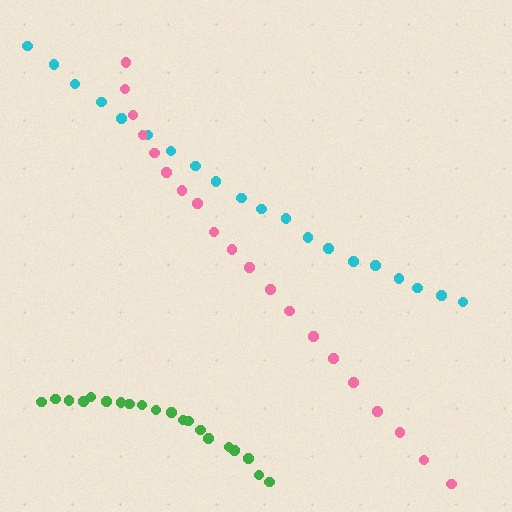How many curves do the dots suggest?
There are 3 distinct paths.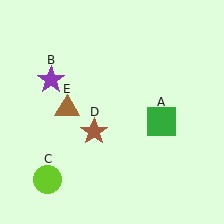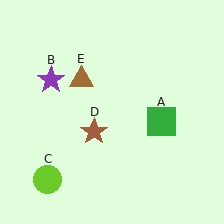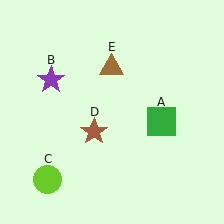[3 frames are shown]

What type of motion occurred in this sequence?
The brown triangle (object E) rotated clockwise around the center of the scene.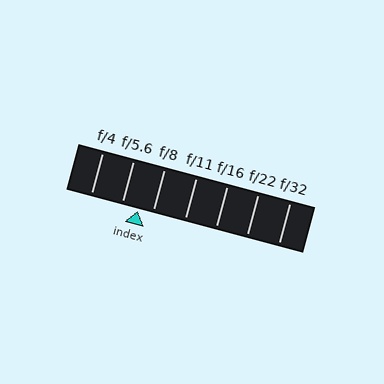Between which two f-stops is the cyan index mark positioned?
The index mark is between f/5.6 and f/8.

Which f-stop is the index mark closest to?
The index mark is closest to f/8.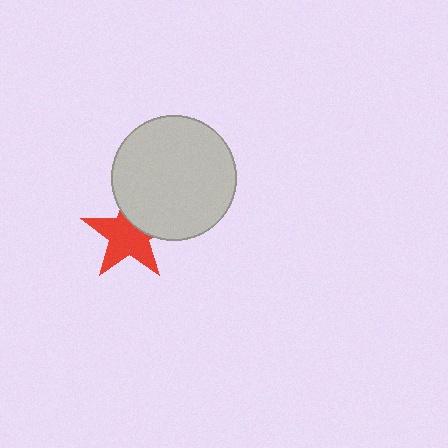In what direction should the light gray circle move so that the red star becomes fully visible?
The light gray circle should move toward the upper-right. That is the shortest direction to clear the overlap and leave the red star fully visible.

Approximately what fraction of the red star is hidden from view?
Roughly 32% of the red star is hidden behind the light gray circle.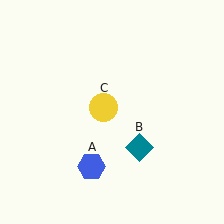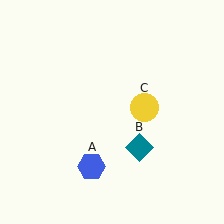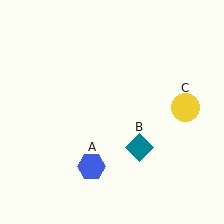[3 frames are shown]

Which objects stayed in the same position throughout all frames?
Blue hexagon (object A) and teal diamond (object B) remained stationary.